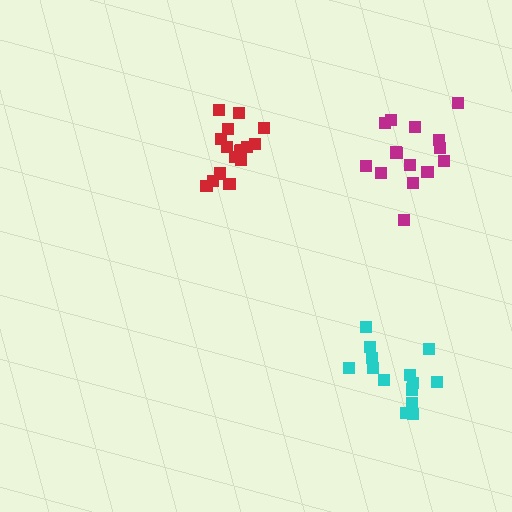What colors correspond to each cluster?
The clusters are colored: cyan, red, magenta.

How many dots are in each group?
Group 1: 14 dots, Group 2: 16 dots, Group 3: 15 dots (45 total).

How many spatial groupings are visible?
There are 3 spatial groupings.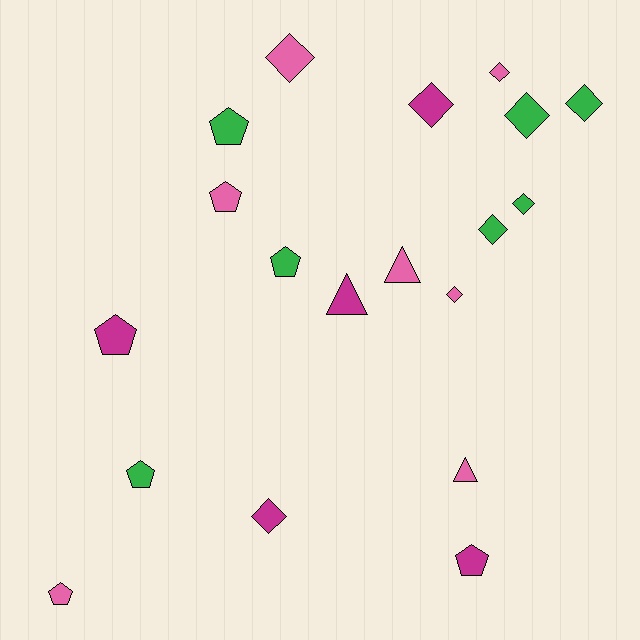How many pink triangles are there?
There are 2 pink triangles.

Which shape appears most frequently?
Diamond, with 9 objects.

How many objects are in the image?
There are 19 objects.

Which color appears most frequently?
Pink, with 7 objects.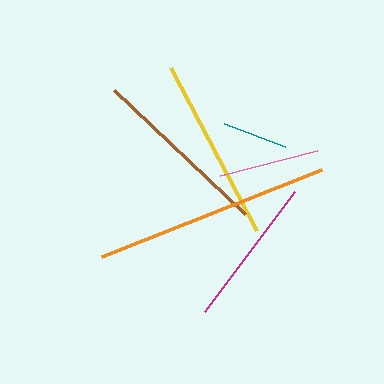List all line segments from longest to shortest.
From longest to shortest: orange, yellow, brown, magenta, pink, teal.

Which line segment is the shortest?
The teal line is the shortest at approximately 66 pixels.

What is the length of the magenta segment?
The magenta segment is approximately 150 pixels long.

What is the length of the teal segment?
The teal segment is approximately 66 pixels long.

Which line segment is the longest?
The orange line is the longest at approximately 236 pixels.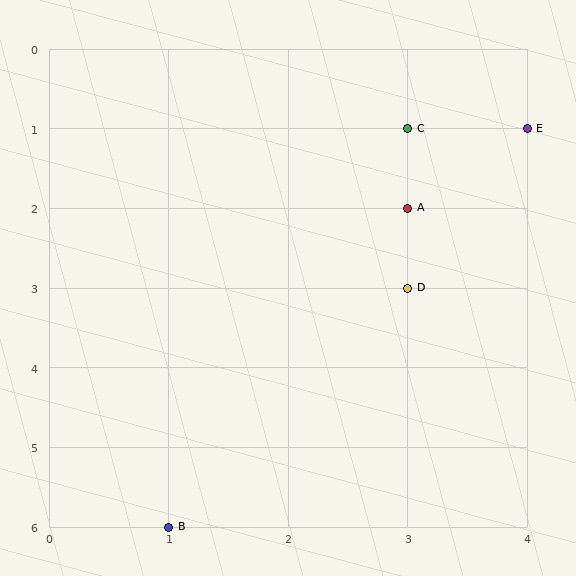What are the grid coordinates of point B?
Point B is at grid coordinates (1, 6).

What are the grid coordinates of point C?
Point C is at grid coordinates (3, 1).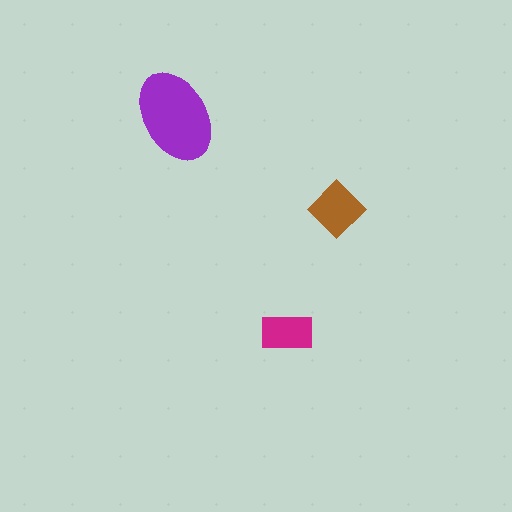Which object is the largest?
The purple ellipse.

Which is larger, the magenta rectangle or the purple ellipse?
The purple ellipse.